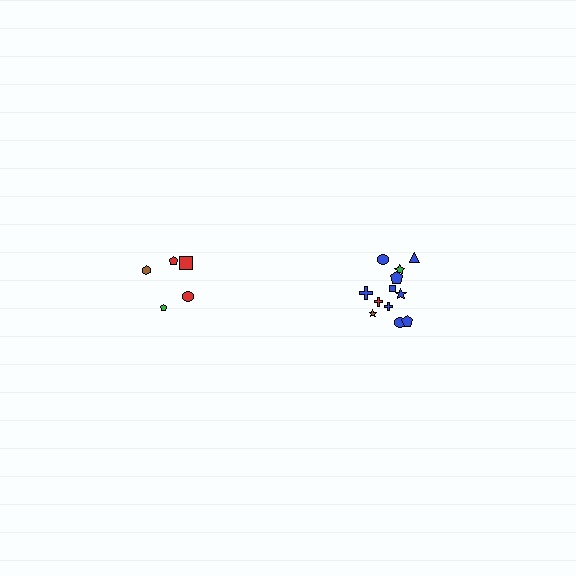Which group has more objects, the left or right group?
The right group.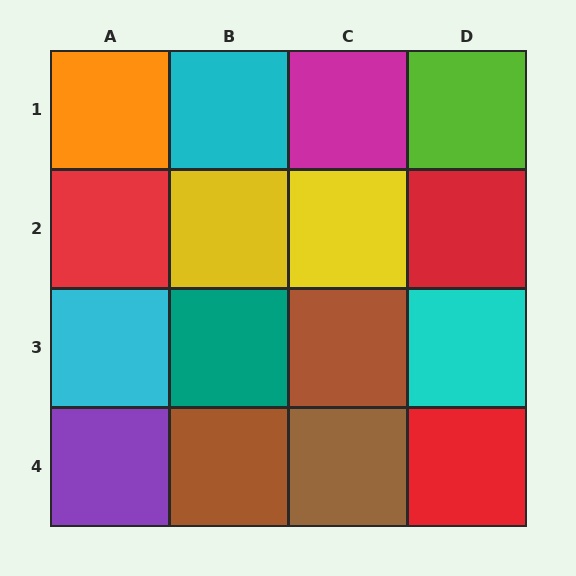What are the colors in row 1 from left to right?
Orange, cyan, magenta, lime.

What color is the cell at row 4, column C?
Brown.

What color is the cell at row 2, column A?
Red.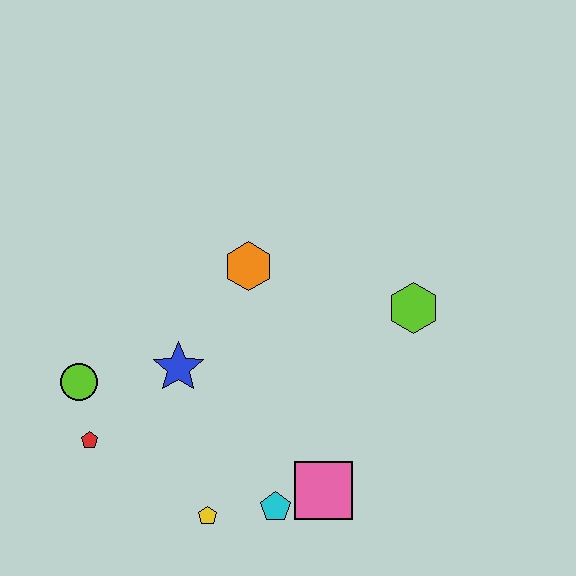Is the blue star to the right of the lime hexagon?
No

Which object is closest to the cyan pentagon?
The pink square is closest to the cyan pentagon.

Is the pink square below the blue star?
Yes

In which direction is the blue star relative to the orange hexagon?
The blue star is below the orange hexagon.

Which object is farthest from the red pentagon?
The lime hexagon is farthest from the red pentagon.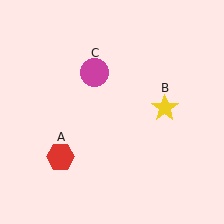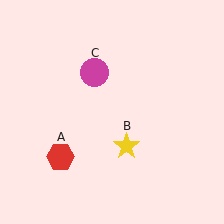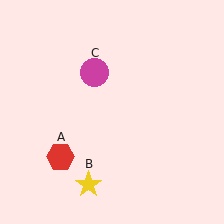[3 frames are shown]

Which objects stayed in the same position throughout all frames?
Red hexagon (object A) and magenta circle (object C) remained stationary.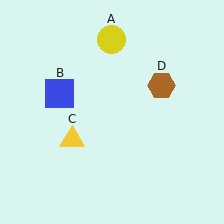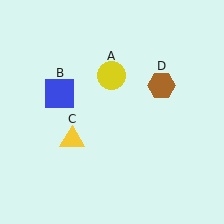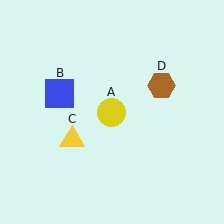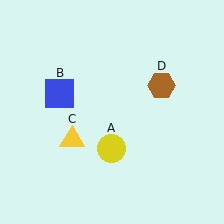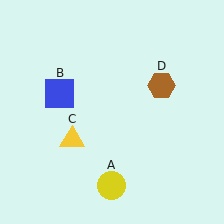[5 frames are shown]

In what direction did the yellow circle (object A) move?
The yellow circle (object A) moved down.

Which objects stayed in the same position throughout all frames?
Blue square (object B) and yellow triangle (object C) and brown hexagon (object D) remained stationary.